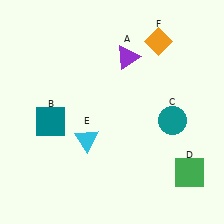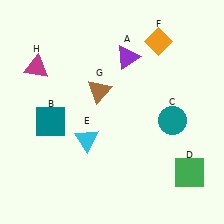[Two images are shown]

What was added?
A brown triangle (G), a magenta triangle (H) were added in Image 2.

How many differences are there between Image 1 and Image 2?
There are 2 differences between the two images.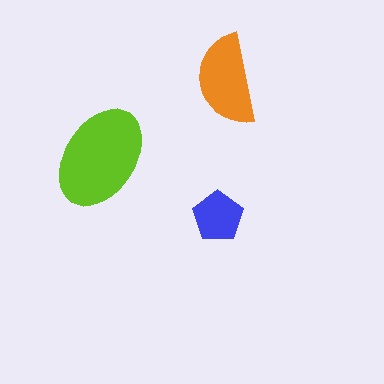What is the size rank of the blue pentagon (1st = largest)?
3rd.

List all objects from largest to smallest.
The lime ellipse, the orange semicircle, the blue pentagon.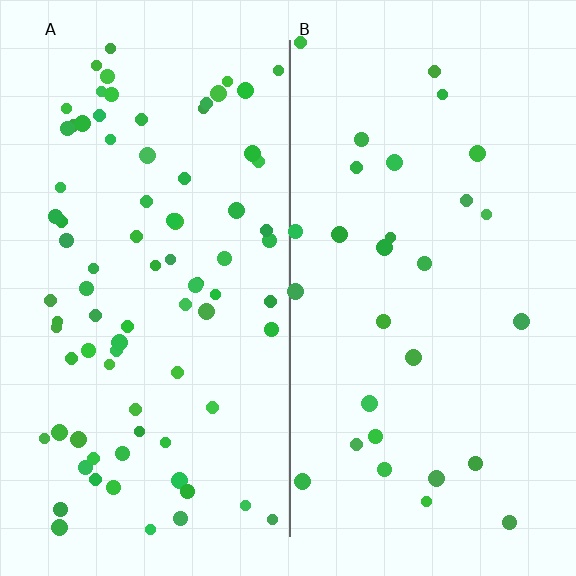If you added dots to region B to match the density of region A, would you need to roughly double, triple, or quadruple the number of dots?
Approximately triple.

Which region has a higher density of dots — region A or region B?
A (the left).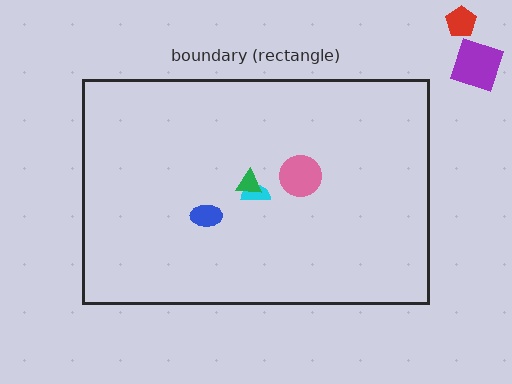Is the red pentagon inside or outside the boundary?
Outside.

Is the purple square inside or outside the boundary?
Outside.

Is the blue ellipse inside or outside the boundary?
Inside.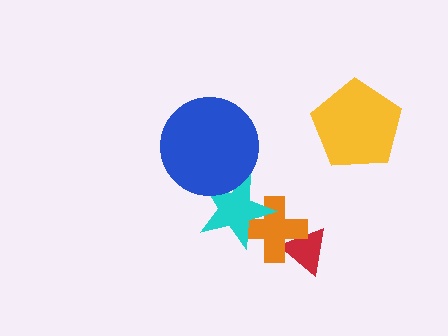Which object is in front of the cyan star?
The blue circle is in front of the cyan star.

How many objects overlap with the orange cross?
2 objects overlap with the orange cross.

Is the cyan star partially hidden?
Yes, it is partially covered by another shape.